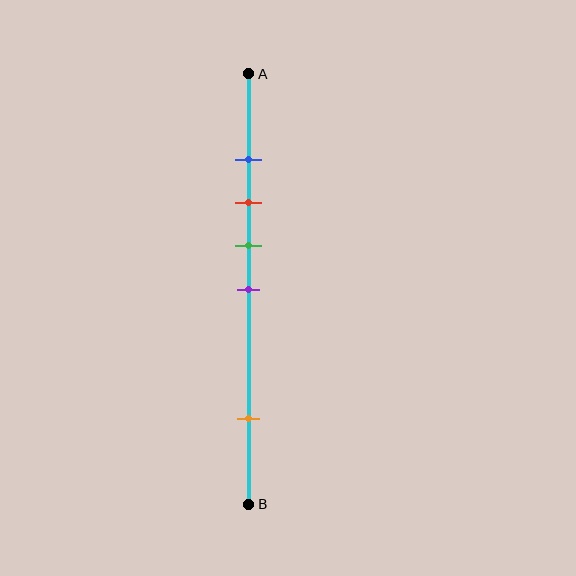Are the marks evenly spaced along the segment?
No, the marks are not evenly spaced.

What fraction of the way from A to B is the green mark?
The green mark is approximately 40% (0.4) of the way from A to B.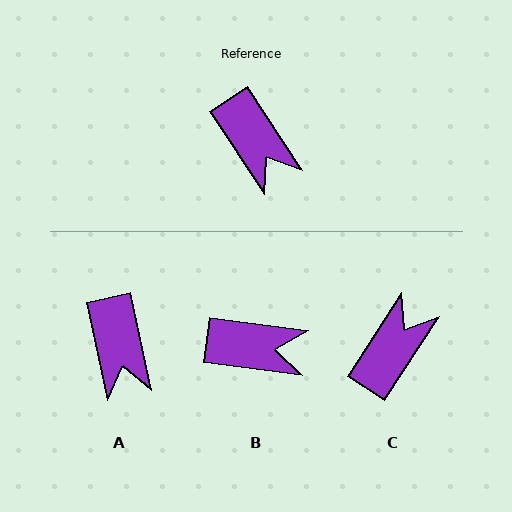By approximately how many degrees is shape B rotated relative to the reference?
Approximately 49 degrees counter-clockwise.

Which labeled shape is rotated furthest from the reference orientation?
C, about 114 degrees away.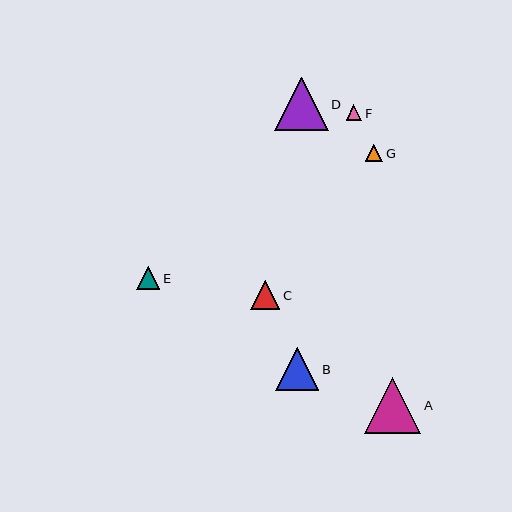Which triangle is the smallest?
Triangle F is the smallest with a size of approximately 16 pixels.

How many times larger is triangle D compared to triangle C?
Triangle D is approximately 1.8 times the size of triangle C.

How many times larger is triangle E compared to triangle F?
Triangle E is approximately 1.5 times the size of triangle F.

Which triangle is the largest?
Triangle A is the largest with a size of approximately 56 pixels.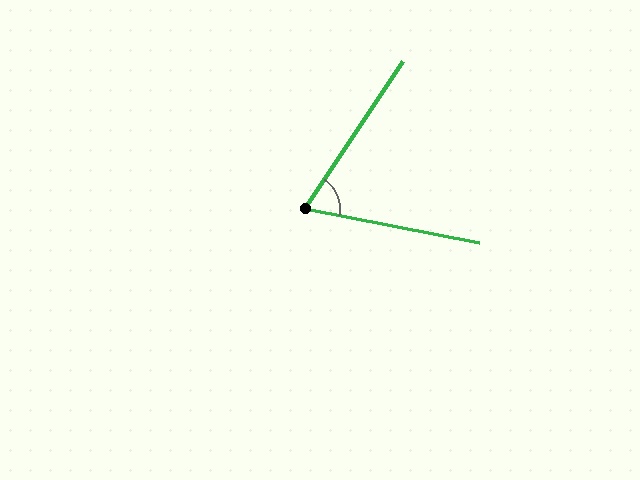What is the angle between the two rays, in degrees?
Approximately 67 degrees.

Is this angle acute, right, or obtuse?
It is acute.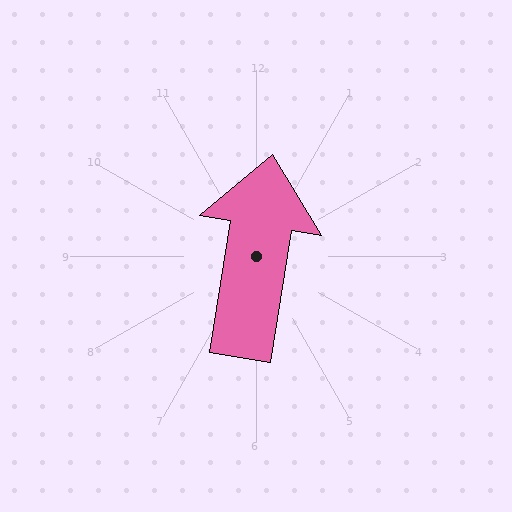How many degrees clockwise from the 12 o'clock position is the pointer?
Approximately 9 degrees.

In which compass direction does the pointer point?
North.